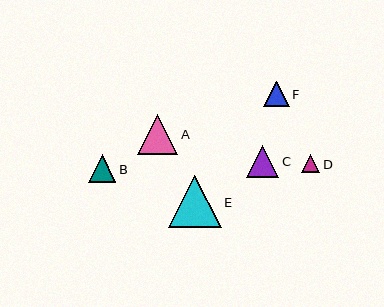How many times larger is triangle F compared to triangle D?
Triangle F is approximately 1.4 times the size of triangle D.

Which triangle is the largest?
Triangle E is the largest with a size of approximately 52 pixels.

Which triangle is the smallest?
Triangle D is the smallest with a size of approximately 18 pixels.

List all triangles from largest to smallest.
From largest to smallest: E, A, C, B, F, D.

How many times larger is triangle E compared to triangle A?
Triangle E is approximately 1.3 times the size of triangle A.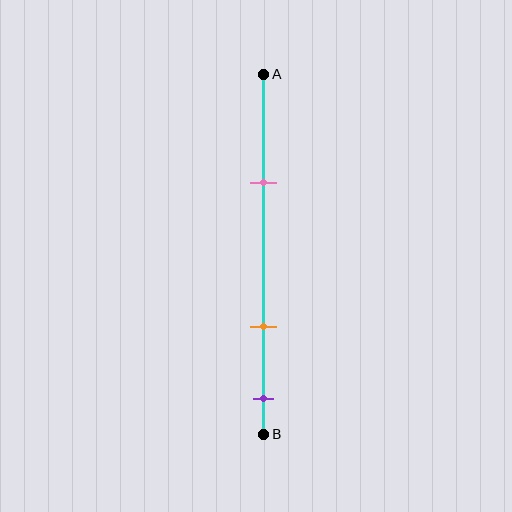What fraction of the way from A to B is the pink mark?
The pink mark is approximately 30% (0.3) of the way from A to B.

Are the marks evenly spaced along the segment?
No, the marks are not evenly spaced.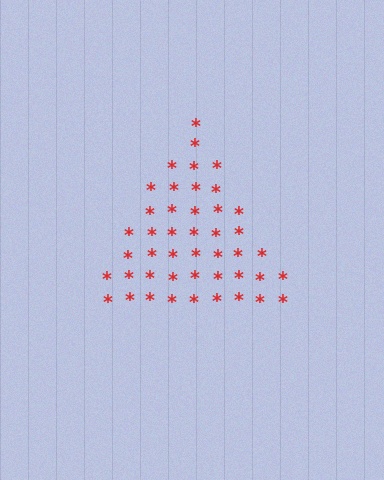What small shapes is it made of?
It is made of small asterisks.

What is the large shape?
The large shape is a triangle.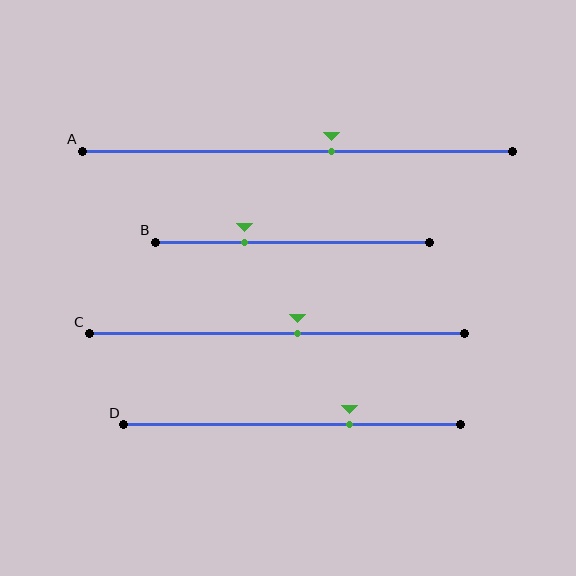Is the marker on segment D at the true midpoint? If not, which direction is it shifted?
No, the marker on segment D is shifted to the right by about 17% of the segment length.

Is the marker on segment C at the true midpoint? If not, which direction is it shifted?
No, the marker on segment C is shifted to the right by about 5% of the segment length.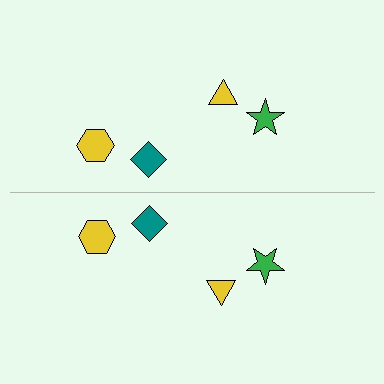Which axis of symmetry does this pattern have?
The pattern has a horizontal axis of symmetry running through the center of the image.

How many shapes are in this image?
There are 8 shapes in this image.